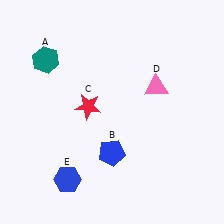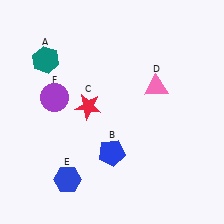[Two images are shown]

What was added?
A purple circle (F) was added in Image 2.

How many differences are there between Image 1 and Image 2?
There is 1 difference between the two images.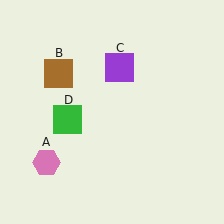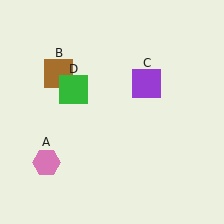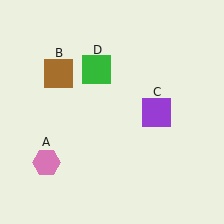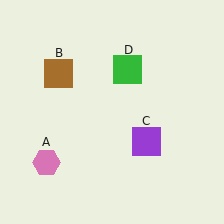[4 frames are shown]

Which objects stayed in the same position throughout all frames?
Pink hexagon (object A) and brown square (object B) remained stationary.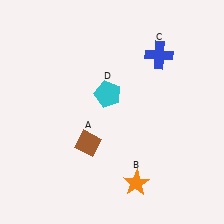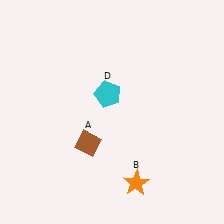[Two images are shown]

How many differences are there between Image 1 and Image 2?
There is 1 difference between the two images.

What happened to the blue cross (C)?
The blue cross (C) was removed in Image 2. It was in the top-right area of Image 1.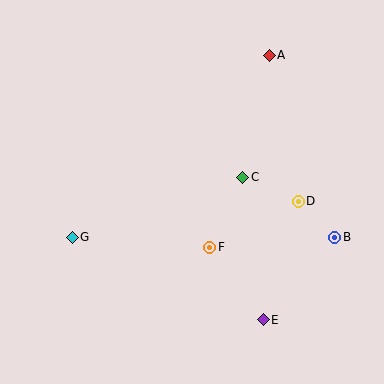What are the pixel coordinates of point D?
Point D is at (298, 201).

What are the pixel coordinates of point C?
Point C is at (243, 177).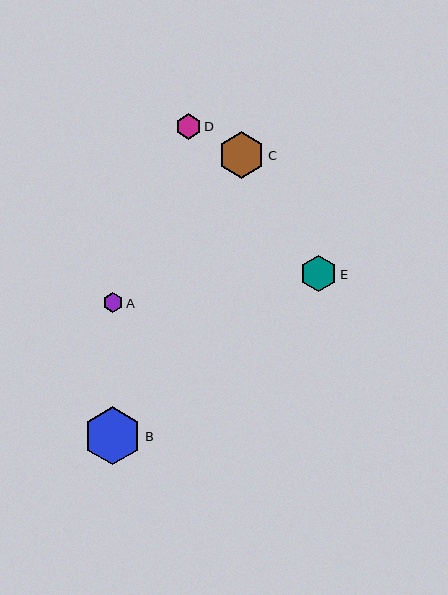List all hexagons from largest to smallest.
From largest to smallest: B, C, E, D, A.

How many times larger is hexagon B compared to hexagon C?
Hexagon B is approximately 1.2 times the size of hexagon C.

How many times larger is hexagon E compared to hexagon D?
Hexagon E is approximately 1.4 times the size of hexagon D.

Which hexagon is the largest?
Hexagon B is the largest with a size of approximately 58 pixels.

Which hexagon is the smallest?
Hexagon A is the smallest with a size of approximately 20 pixels.